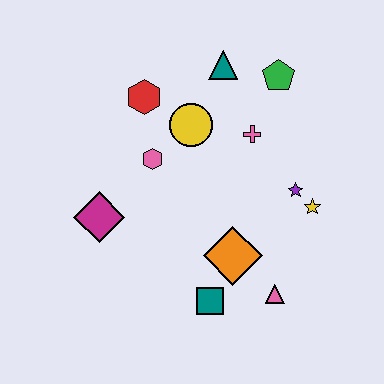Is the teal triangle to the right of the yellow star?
No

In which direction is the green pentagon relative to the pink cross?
The green pentagon is above the pink cross.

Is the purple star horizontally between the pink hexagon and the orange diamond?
No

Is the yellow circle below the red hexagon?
Yes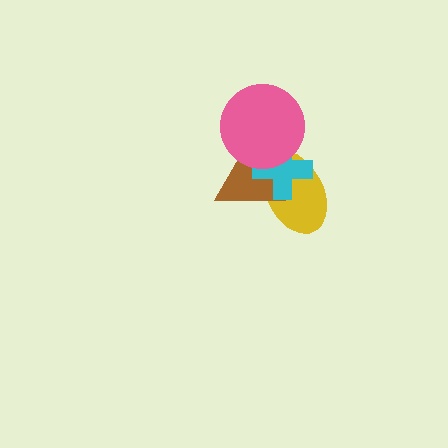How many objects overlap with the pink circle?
3 objects overlap with the pink circle.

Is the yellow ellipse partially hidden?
Yes, it is partially covered by another shape.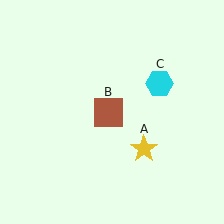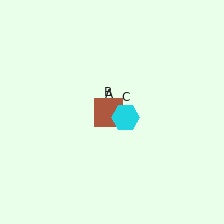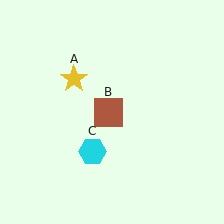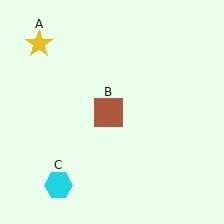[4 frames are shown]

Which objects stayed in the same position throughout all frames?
Brown square (object B) remained stationary.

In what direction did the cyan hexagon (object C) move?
The cyan hexagon (object C) moved down and to the left.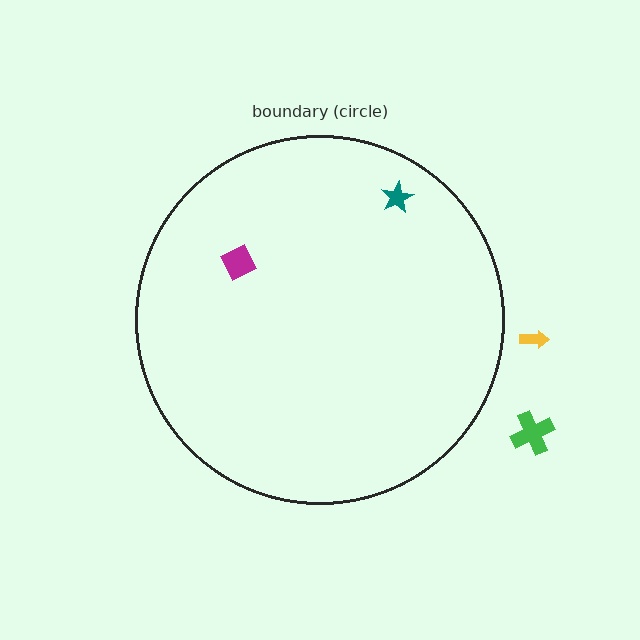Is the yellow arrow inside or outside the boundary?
Outside.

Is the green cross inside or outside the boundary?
Outside.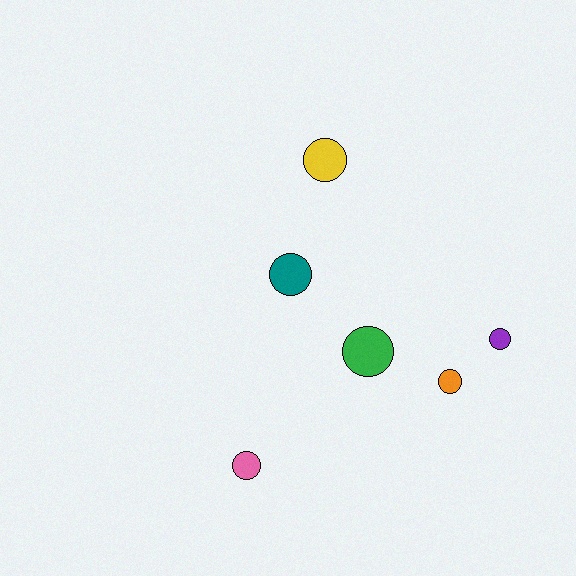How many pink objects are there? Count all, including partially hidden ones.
There is 1 pink object.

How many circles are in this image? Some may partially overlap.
There are 6 circles.